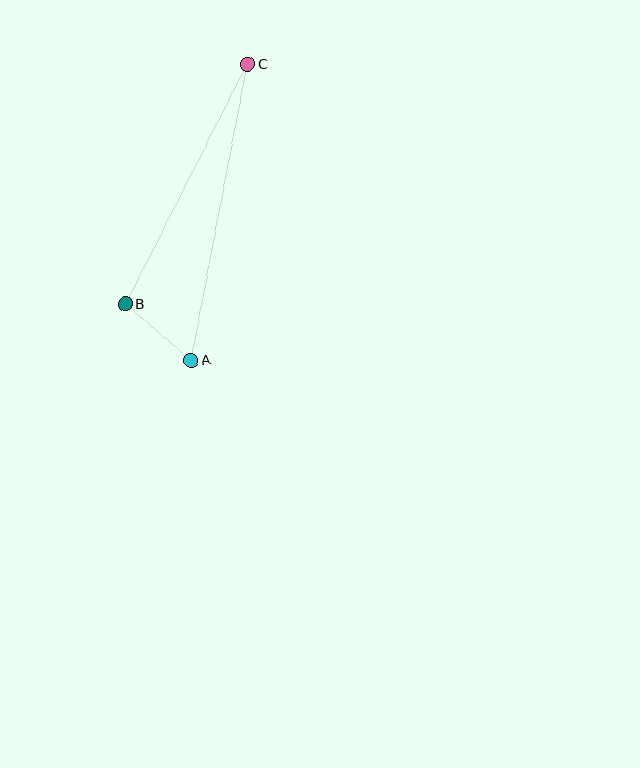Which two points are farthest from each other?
Points A and C are farthest from each other.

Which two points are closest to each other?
Points A and B are closest to each other.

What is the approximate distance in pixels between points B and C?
The distance between B and C is approximately 269 pixels.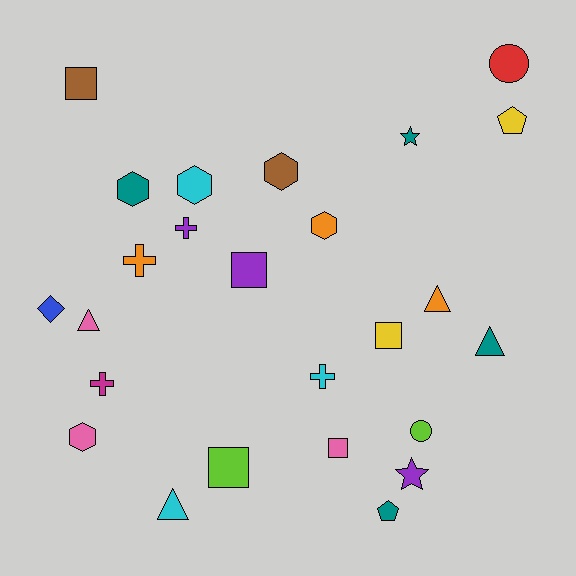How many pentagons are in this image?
There are 2 pentagons.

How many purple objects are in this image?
There are 3 purple objects.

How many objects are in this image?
There are 25 objects.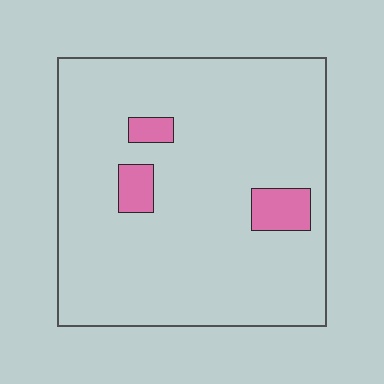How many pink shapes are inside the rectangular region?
3.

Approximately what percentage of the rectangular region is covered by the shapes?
Approximately 10%.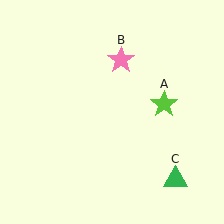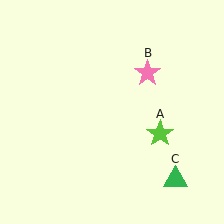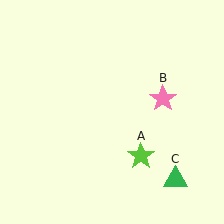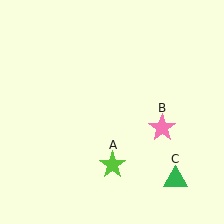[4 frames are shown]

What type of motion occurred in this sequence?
The lime star (object A), pink star (object B) rotated clockwise around the center of the scene.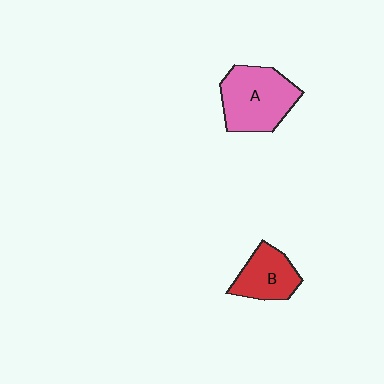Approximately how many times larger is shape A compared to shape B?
Approximately 1.6 times.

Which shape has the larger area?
Shape A (pink).